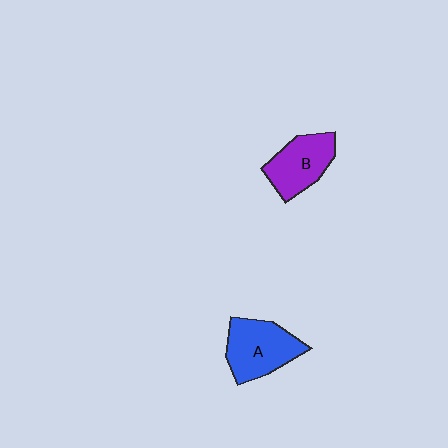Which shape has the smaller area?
Shape B (purple).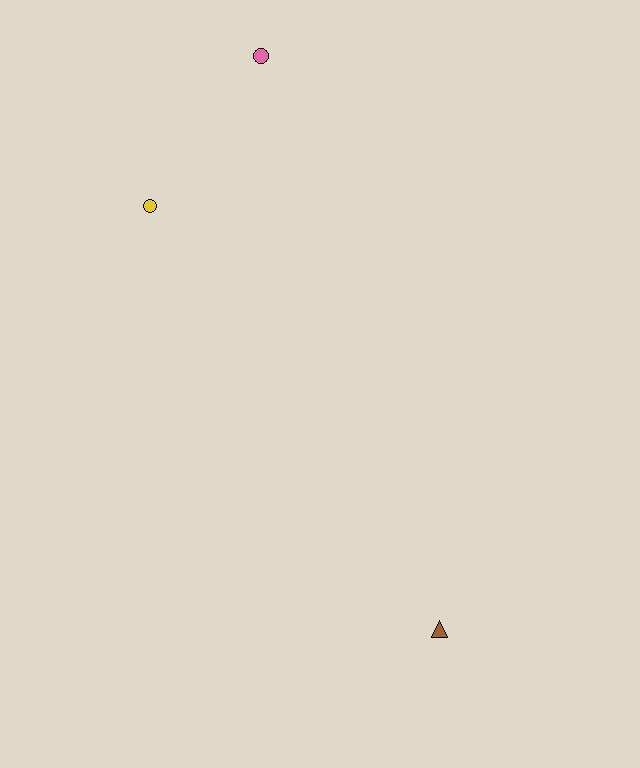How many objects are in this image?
There are 3 objects.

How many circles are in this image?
There are 2 circles.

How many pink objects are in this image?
There is 1 pink object.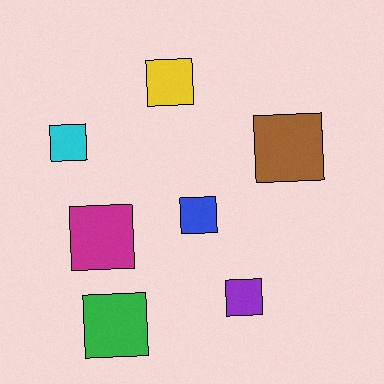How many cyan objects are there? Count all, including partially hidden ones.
There is 1 cyan object.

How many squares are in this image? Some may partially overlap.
There are 7 squares.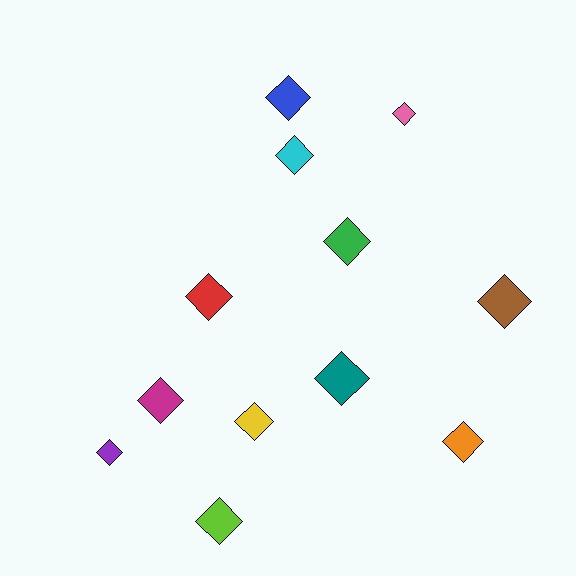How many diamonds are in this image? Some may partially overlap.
There are 12 diamonds.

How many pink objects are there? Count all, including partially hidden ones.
There is 1 pink object.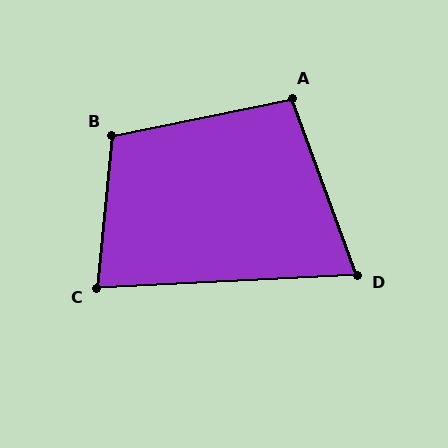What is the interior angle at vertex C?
Approximately 82 degrees (acute).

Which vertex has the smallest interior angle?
D, at approximately 73 degrees.